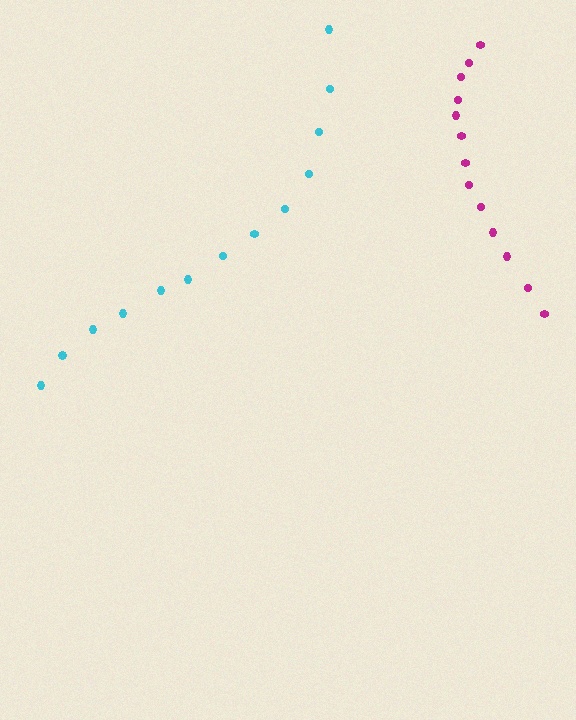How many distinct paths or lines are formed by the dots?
There are 2 distinct paths.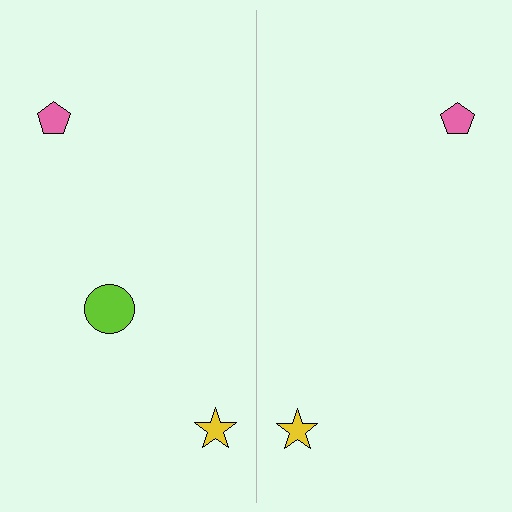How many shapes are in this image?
There are 5 shapes in this image.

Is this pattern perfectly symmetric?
No, the pattern is not perfectly symmetric. A lime circle is missing from the right side.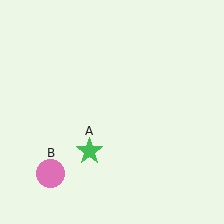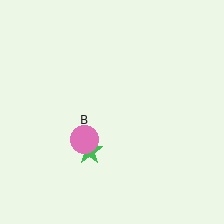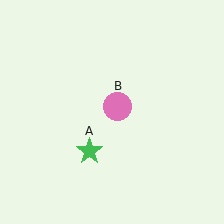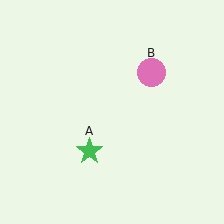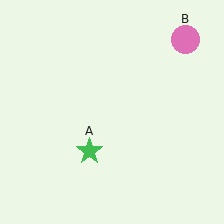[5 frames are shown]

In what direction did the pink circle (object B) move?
The pink circle (object B) moved up and to the right.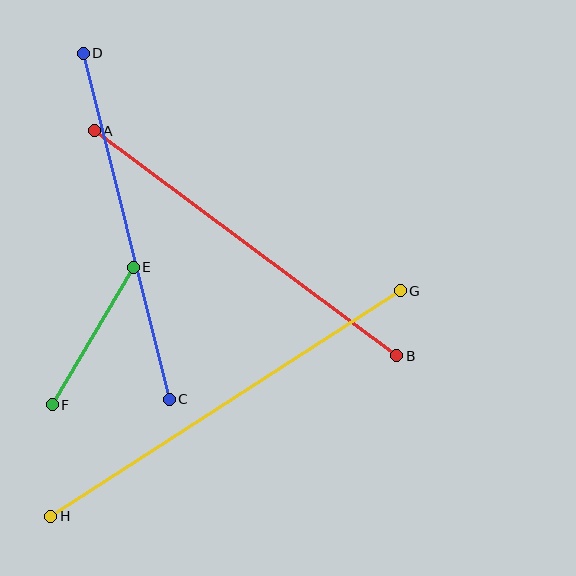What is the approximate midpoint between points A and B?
The midpoint is at approximately (246, 243) pixels.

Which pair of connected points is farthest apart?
Points G and H are farthest apart.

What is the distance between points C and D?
The distance is approximately 357 pixels.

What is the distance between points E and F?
The distance is approximately 160 pixels.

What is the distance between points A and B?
The distance is approximately 377 pixels.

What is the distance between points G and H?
The distance is approximately 416 pixels.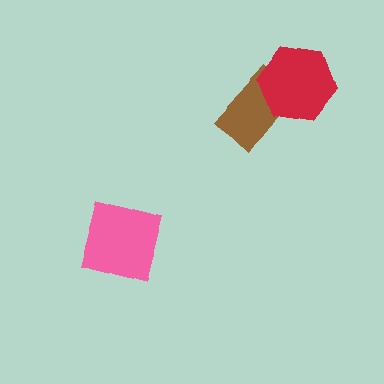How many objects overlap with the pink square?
0 objects overlap with the pink square.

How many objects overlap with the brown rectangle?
1 object overlaps with the brown rectangle.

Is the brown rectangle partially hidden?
Yes, it is partially covered by another shape.